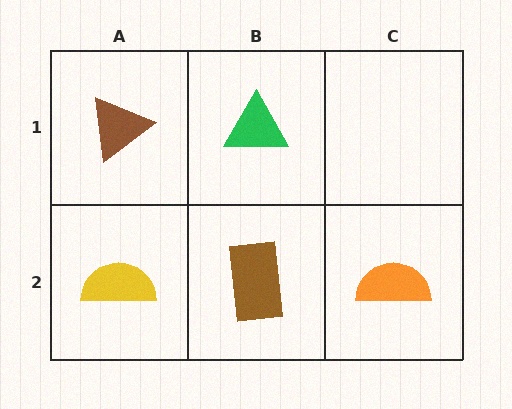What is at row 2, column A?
A yellow semicircle.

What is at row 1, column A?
A brown triangle.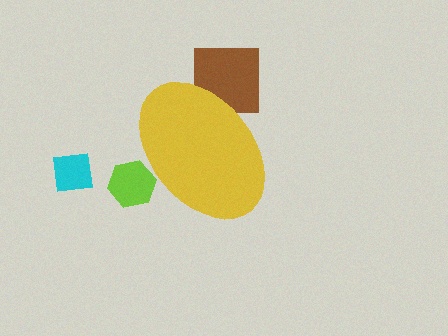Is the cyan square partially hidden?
No, the cyan square is fully visible.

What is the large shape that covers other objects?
A yellow ellipse.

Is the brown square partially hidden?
Yes, the brown square is partially hidden behind the yellow ellipse.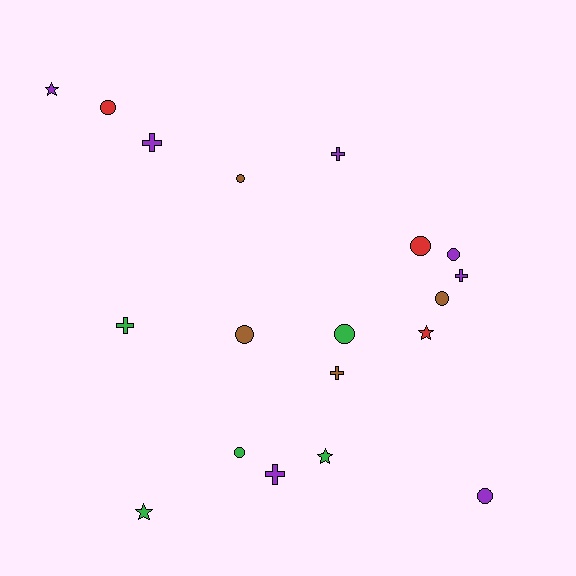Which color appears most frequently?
Purple, with 7 objects.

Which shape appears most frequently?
Circle, with 9 objects.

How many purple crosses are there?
There are 4 purple crosses.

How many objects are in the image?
There are 19 objects.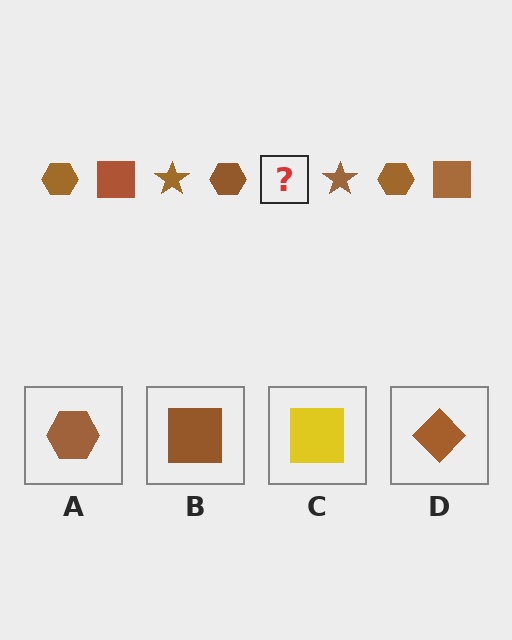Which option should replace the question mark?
Option B.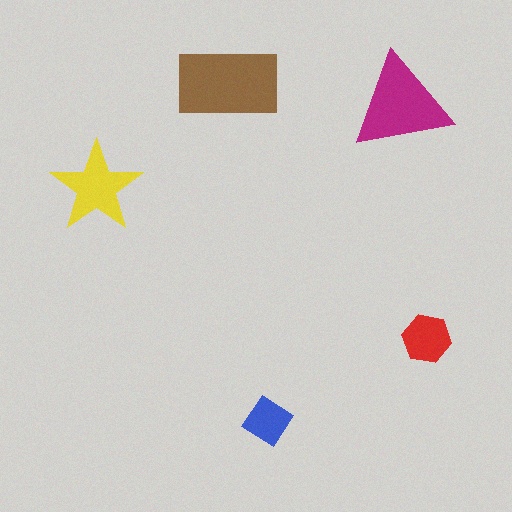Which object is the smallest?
The blue diamond.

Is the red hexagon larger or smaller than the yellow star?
Smaller.